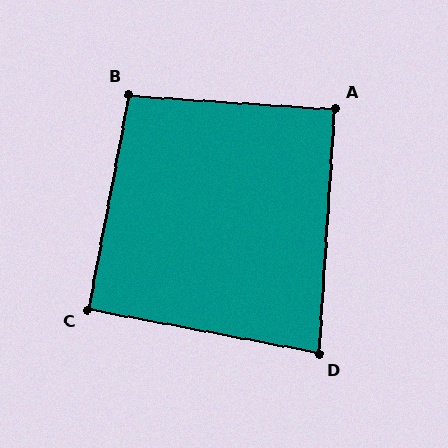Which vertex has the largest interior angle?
B, at approximately 97 degrees.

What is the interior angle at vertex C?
Approximately 90 degrees (approximately right).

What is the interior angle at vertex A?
Approximately 90 degrees (approximately right).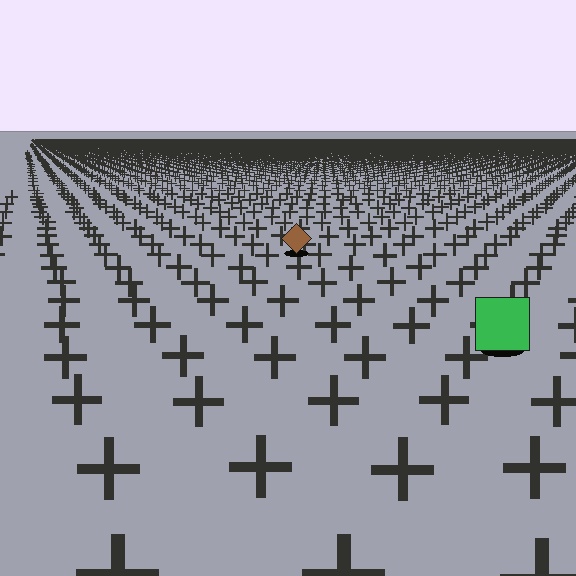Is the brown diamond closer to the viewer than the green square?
No. The green square is closer — you can tell from the texture gradient: the ground texture is coarser near it.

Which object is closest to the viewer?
The green square is closest. The texture marks near it are larger and more spread out.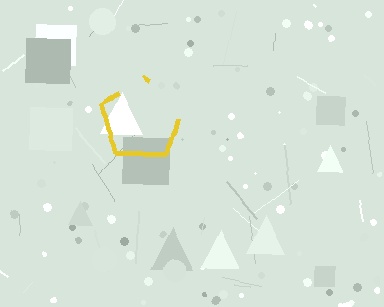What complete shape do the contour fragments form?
The contour fragments form a pentagon.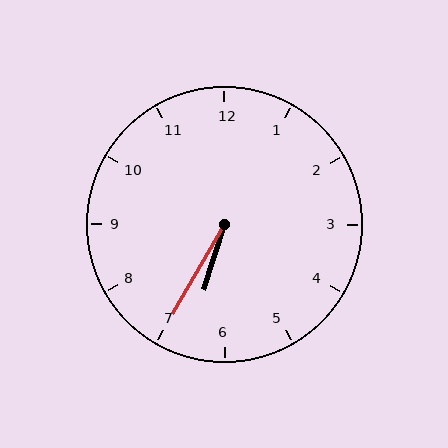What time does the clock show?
6:35.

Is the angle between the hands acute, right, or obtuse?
It is acute.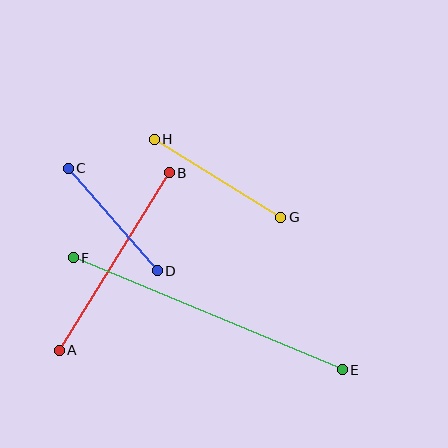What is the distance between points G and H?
The distance is approximately 149 pixels.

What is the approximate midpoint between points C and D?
The midpoint is at approximately (113, 220) pixels.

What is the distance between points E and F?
The distance is approximately 291 pixels.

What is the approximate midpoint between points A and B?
The midpoint is at approximately (114, 261) pixels.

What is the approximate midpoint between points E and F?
The midpoint is at approximately (208, 314) pixels.